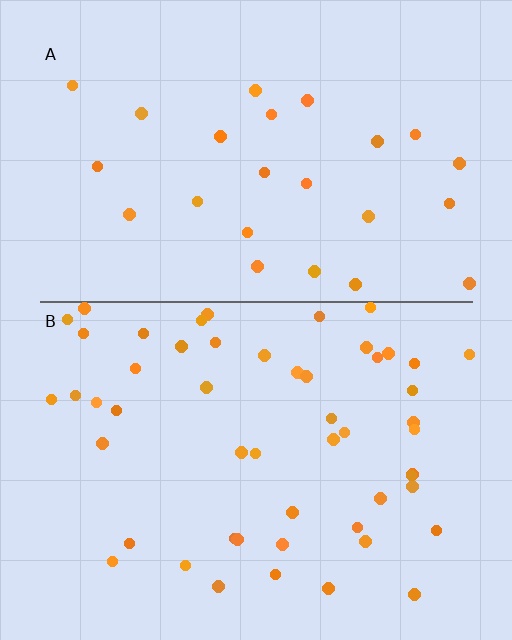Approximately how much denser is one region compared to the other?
Approximately 2.1× — region B over region A.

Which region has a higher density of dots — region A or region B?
B (the bottom).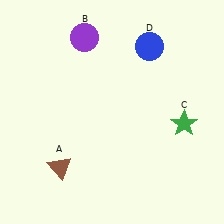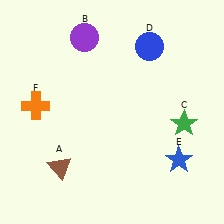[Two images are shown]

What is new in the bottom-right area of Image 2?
A blue star (E) was added in the bottom-right area of Image 2.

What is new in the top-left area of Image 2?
An orange cross (F) was added in the top-left area of Image 2.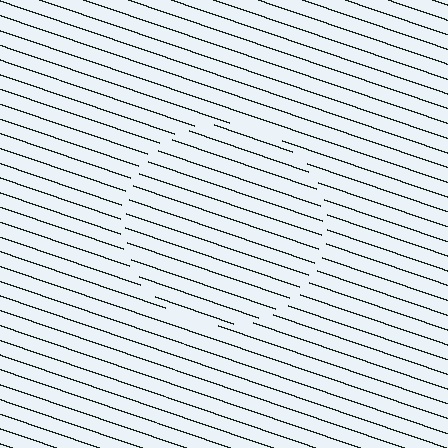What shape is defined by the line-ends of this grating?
An illusory circle. The interior of the shape contains the same grating, shifted by half a period — the contour is defined by the phase discontinuity where line-ends from the inner and outer gratings abut.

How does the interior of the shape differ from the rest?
The interior of the shape contains the same grating, shifted by half a period — the contour is defined by the phase discontinuity where line-ends from the inner and outer gratings abut.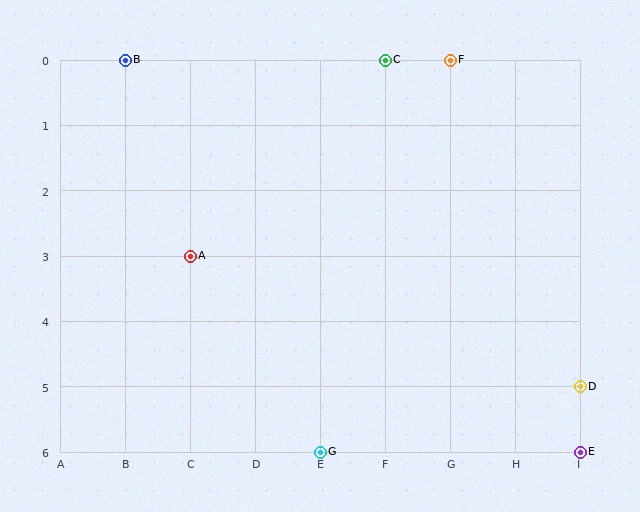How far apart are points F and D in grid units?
Points F and D are 2 columns and 5 rows apart (about 5.4 grid units diagonally).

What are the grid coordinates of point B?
Point B is at grid coordinates (B, 0).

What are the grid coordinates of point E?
Point E is at grid coordinates (I, 6).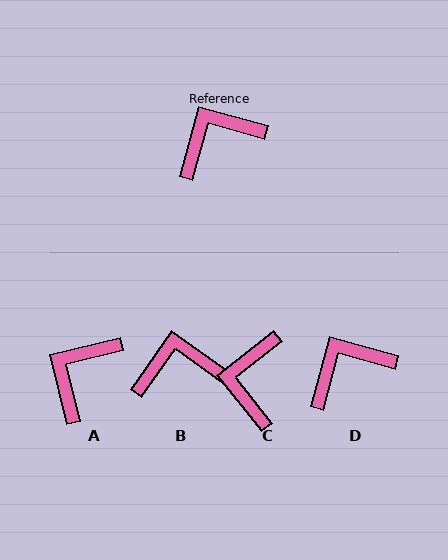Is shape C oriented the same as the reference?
No, it is off by about 53 degrees.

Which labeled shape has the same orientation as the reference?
D.